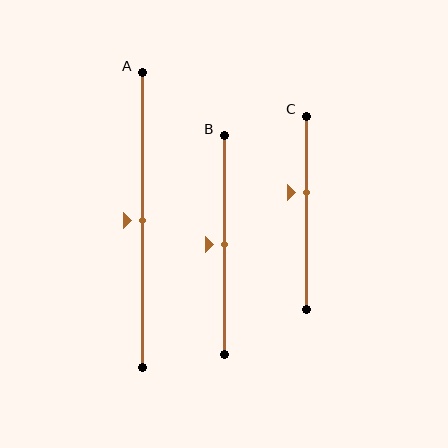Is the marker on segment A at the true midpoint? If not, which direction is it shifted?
Yes, the marker on segment A is at the true midpoint.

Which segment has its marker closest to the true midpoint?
Segment A has its marker closest to the true midpoint.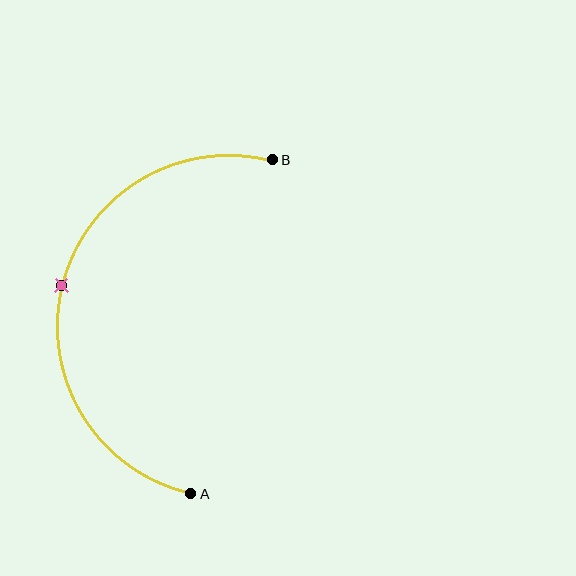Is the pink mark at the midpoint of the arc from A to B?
Yes. The pink mark lies on the arc at equal arc-length from both A and B — it is the arc midpoint.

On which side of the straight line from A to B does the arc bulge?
The arc bulges to the left of the straight line connecting A and B.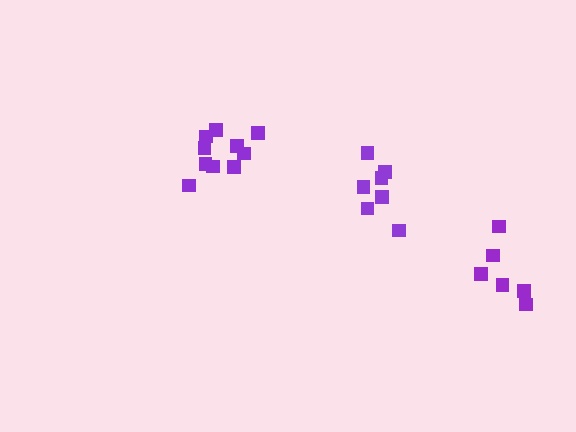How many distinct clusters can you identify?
There are 3 distinct clusters.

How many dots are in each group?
Group 1: 6 dots, Group 2: 7 dots, Group 3: 10 dots (23 total).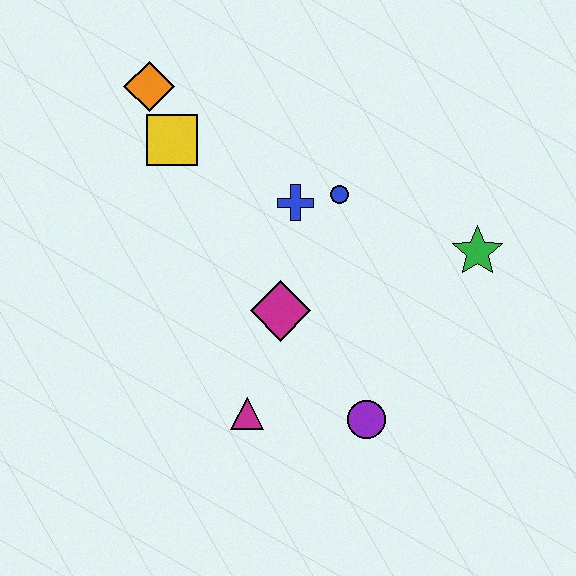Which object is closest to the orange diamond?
The yellow square is closest to the orange diamond.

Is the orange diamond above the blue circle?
Yes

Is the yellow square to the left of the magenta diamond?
Yes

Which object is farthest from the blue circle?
The magenta triangle is farthest from the blue circle.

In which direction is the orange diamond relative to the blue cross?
The orange diamond is to the left of the blue cross.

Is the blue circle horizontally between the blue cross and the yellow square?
No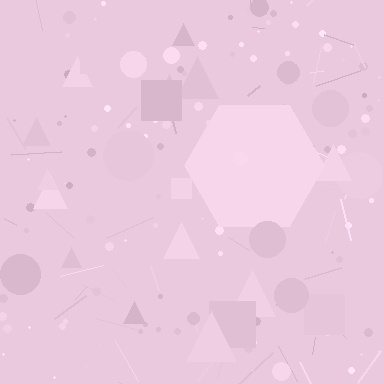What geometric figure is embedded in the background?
A hexagon is embedded in the background.